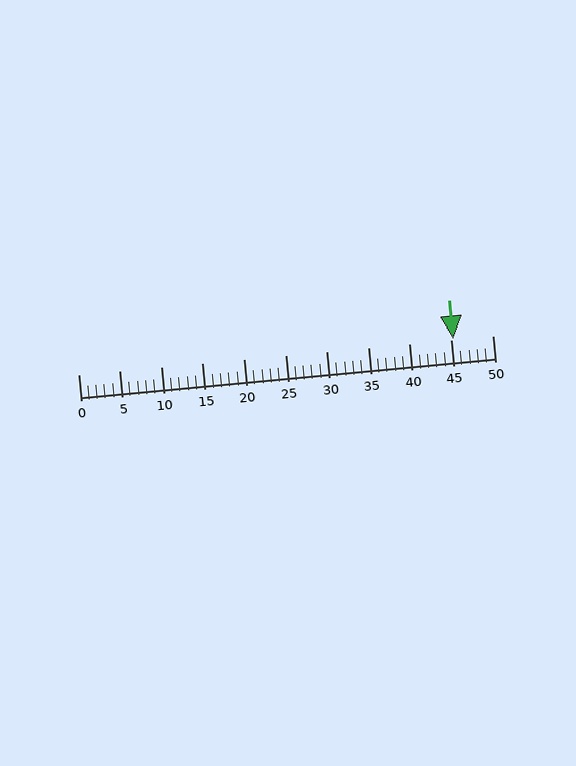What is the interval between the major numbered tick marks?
The major tick marks are spaced 5 units apart.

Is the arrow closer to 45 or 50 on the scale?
The arrow is closer to 45.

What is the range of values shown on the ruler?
The ruler shows values from 0 to 50.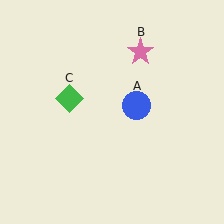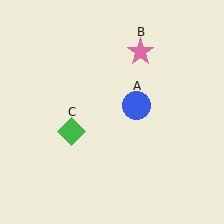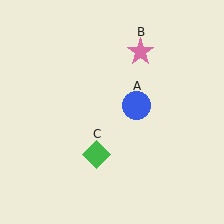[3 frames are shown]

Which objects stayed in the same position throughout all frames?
Blue circle (object A) and pink star (object B) remained stationary.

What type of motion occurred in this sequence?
The green diamond (object C) rotated counterclockwise around the center of the scene.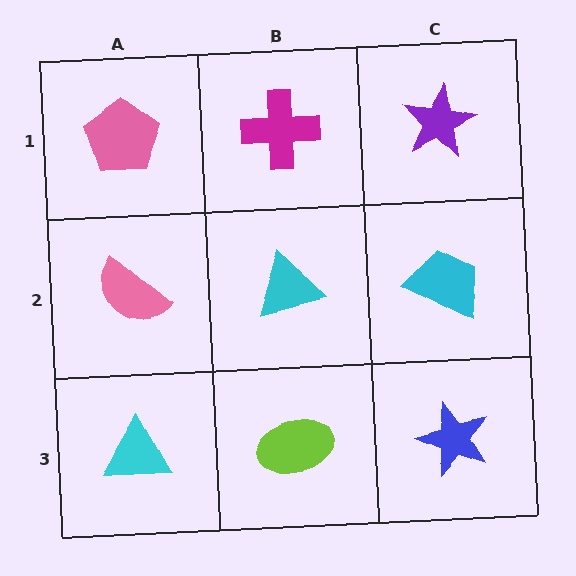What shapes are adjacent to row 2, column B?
A magenta cross (row 1, column B), a lime ellipse (row 3, column B), a pink semicircle (row 2, column A), a cyan trapezoid (row 2, column C).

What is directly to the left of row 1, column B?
A pink pentagon.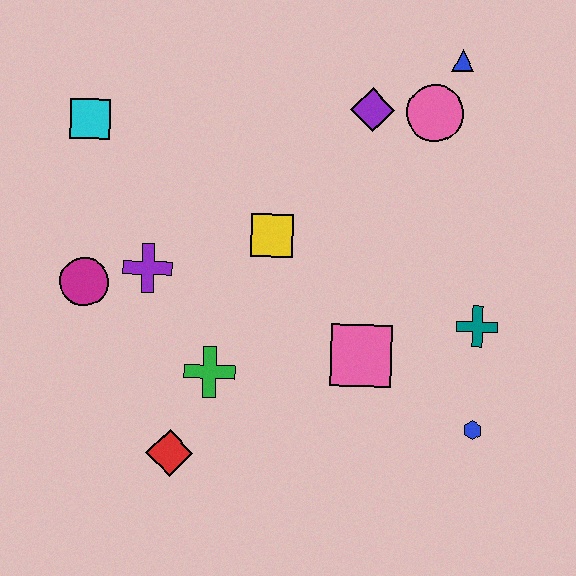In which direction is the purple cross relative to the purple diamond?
The purple cross is to the left of the purple diamond.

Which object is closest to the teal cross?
The blue hexagon is closest to the teal cross.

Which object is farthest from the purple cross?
The blue triangle is farthest from the purple cross.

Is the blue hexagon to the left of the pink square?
No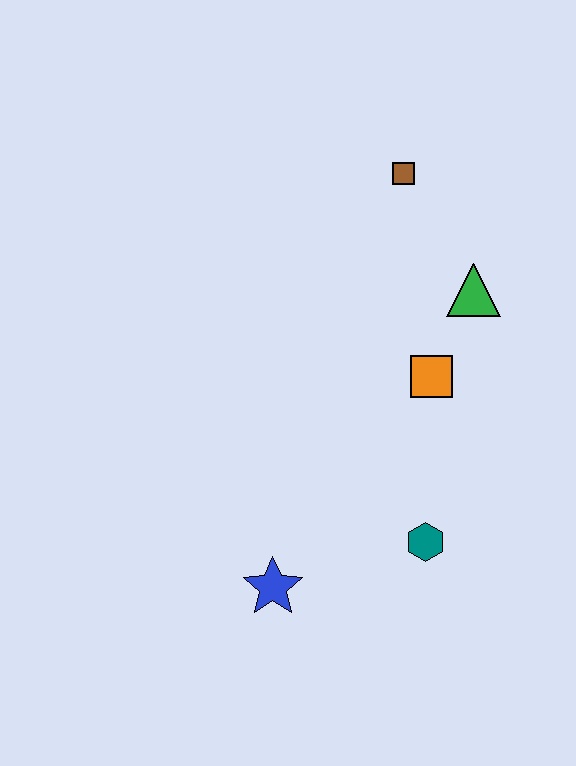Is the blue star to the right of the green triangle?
No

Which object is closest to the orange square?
The green triangle is closest to the orange square.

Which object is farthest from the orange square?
The blue star is farthest from the orange square.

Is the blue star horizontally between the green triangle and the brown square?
No